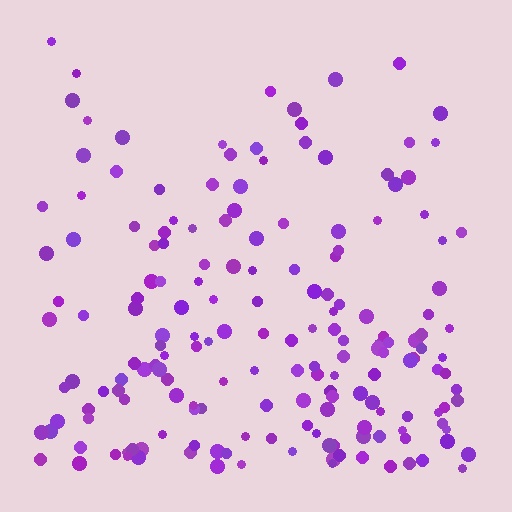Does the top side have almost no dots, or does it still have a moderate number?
Still a moderate number, just noticeably fewer than the bottom.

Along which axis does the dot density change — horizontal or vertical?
Vertical.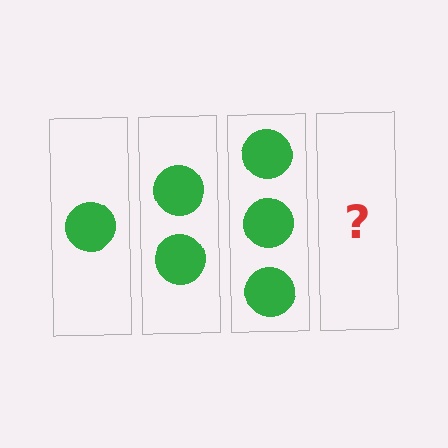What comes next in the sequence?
The next element should be 4 circles.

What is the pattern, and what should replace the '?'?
The pattern is that each step adds one more circle. The '?' should be 4 circles.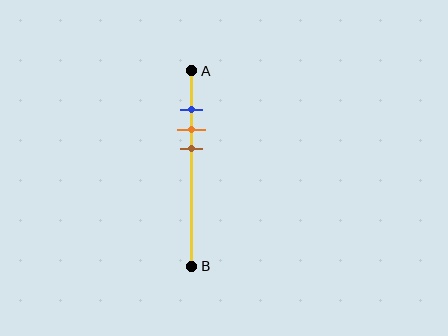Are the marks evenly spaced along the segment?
Yes, the marks are approximately evenly spaced.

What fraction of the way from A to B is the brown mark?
The brown mark is approximately 40% (0.4) of the way from A to B.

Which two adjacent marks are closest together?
The blue and orange marks are the closest adjacent pair.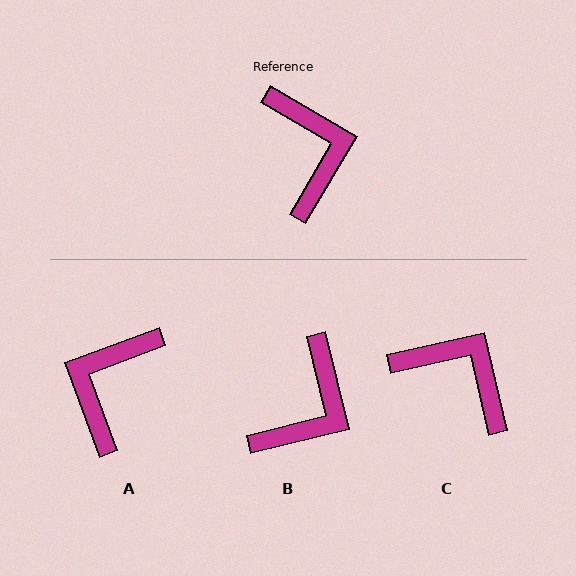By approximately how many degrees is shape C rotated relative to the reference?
Approximately 43 degrees counter-clockwise.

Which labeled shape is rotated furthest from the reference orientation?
A, about 141 degrees away.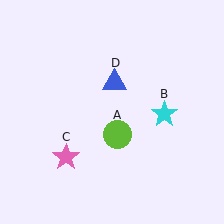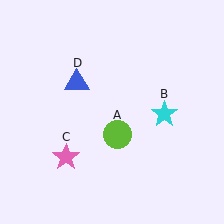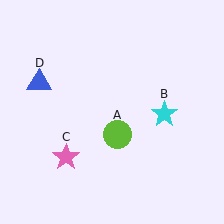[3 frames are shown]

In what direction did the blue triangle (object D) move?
The blue triangle (object D) moved left.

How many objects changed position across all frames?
1 object changed position: blue triangle (object D).